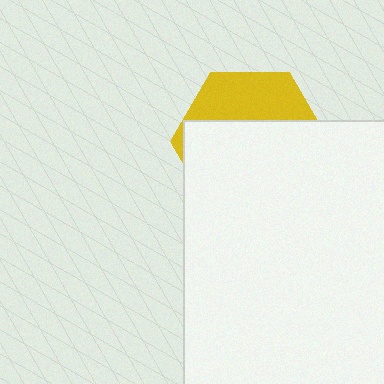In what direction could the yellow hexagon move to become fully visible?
The yellow hexagon could move up. That would shift it out from behind the white rectangle entirely.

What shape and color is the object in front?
The object in front is a white rectangle.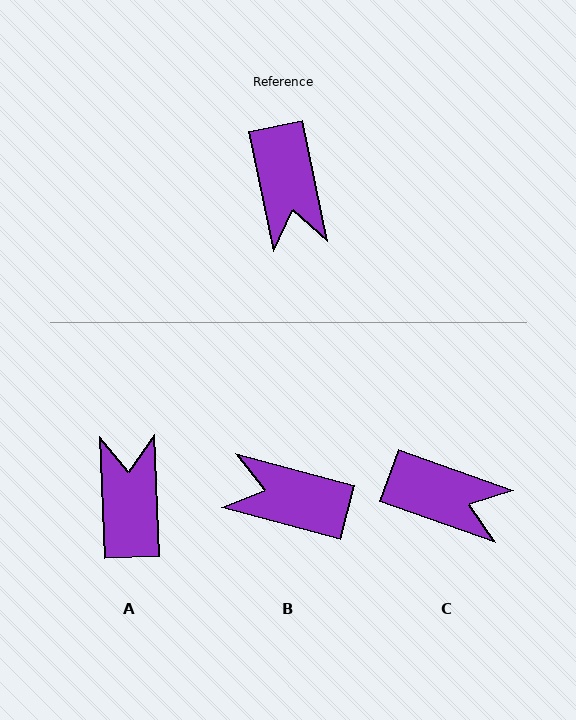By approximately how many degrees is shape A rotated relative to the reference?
Approximately 171 degrees counter-clockwise.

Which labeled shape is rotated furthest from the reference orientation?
A, about 171 degrees away.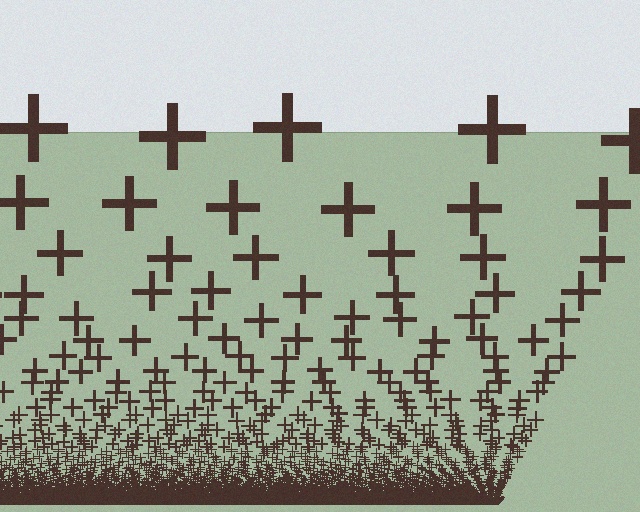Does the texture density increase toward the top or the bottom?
Density increases toward the bottom.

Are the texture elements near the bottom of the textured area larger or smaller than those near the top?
Smaller. The gradient is inverted — elements near the bottom are smaller and denser.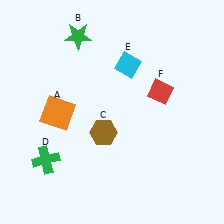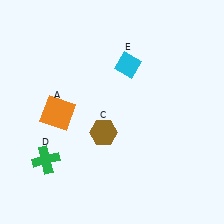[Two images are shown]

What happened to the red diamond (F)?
The red diamond (F) was removed in Image 2. It was in the top-right area of Image 1.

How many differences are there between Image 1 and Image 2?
There are 2 differences between the two images.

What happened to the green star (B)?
The green star (B) was removed in Image 2. It was in the top-left area of Image 1.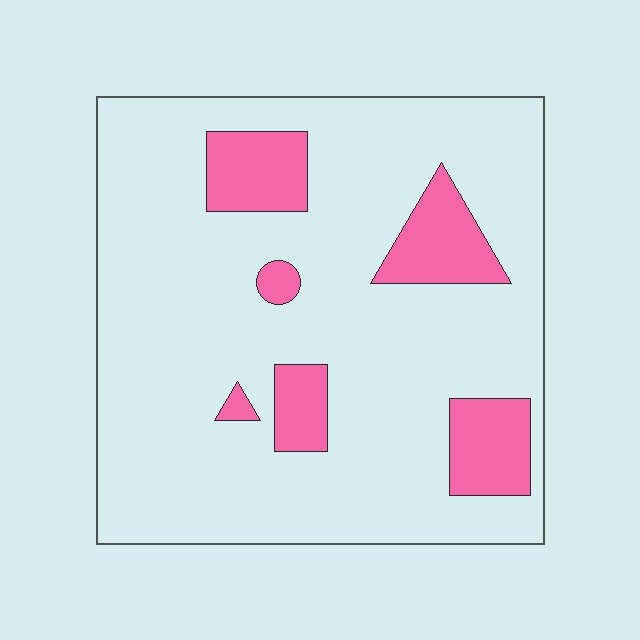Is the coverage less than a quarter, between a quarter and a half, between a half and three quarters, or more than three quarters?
Less than a quarter.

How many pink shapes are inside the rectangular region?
6.